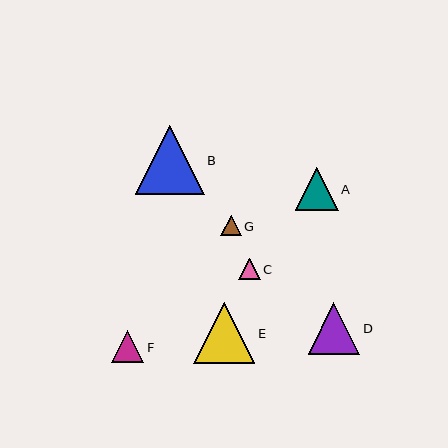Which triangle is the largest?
Triangle B is the largest with a size of approximately 69 pixels.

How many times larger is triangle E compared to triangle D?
Triangle E is approximately 1.2 times the size of triangle D.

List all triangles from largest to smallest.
From largest to smallest: B, E, D, A, F, C, G.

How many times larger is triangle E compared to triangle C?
Triangle E is approximately 2.9 times the size of triangle C.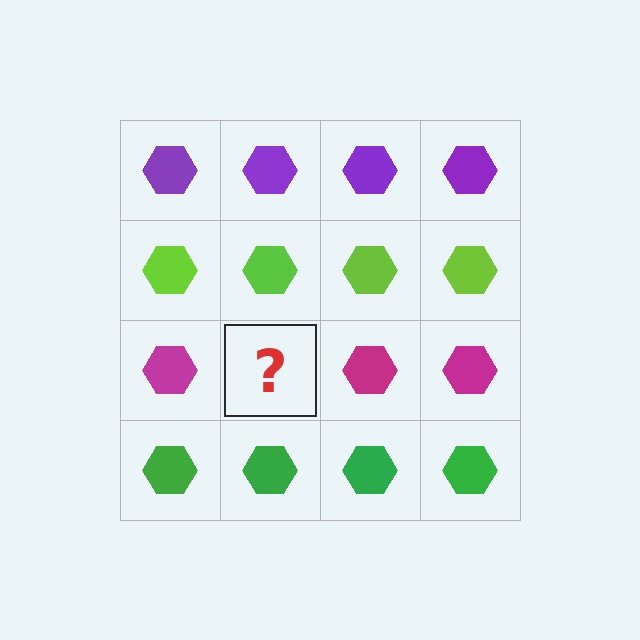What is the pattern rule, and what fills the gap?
The rule is that each row has a consistent color. The gap should be filled with a magenta hexagon.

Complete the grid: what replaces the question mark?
The question mark should be replaced with a magenta hexagon.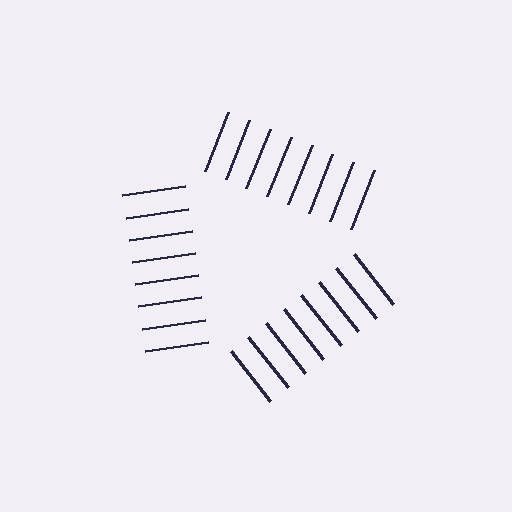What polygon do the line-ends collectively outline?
An illusory triangle — the line segments terminate on its edges but no continuous stroke is drawn.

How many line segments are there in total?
24 — 8 along each of the 3 edges.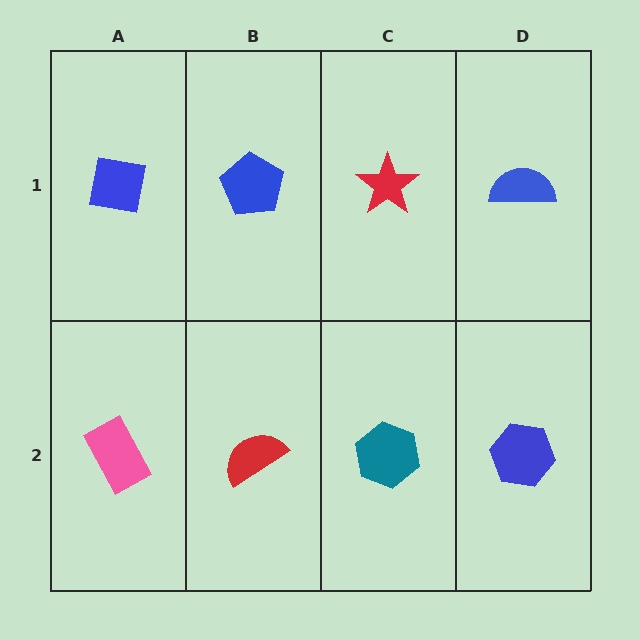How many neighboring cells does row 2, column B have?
3.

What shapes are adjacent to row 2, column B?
A blue pentagon (row 1, column B), a pink rectangle (row 2, column A), a teal hexagon (row 2, column C).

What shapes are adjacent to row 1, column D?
A blue hexagon (row 2, column D), a red star (row 1, column C).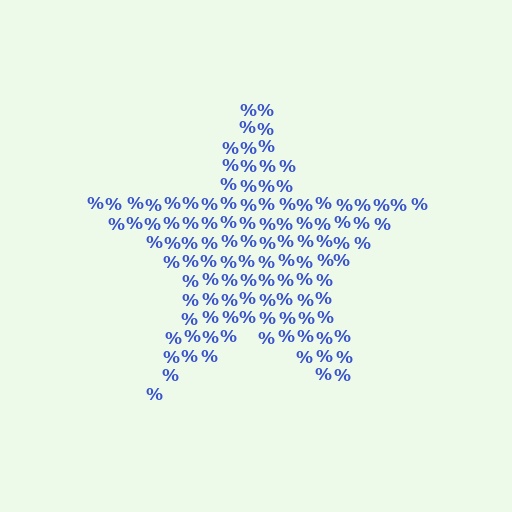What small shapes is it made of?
It is made of small percent signs.